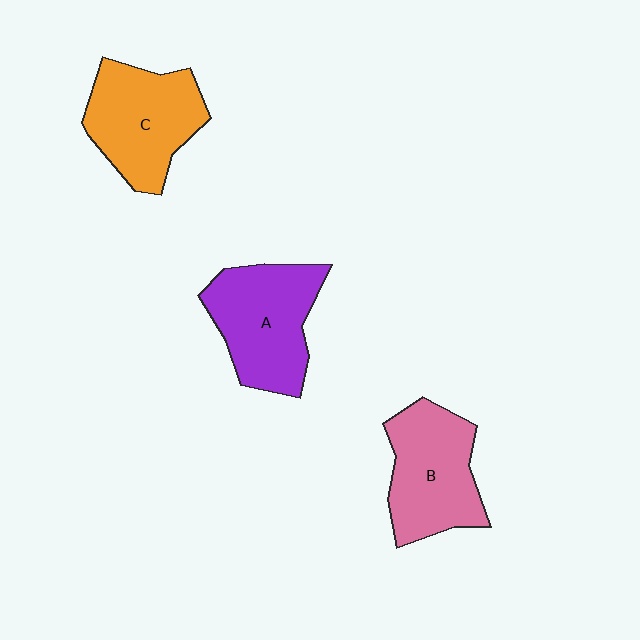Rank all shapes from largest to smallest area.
From largest to smallest: A (purple), C (orange), B (pink).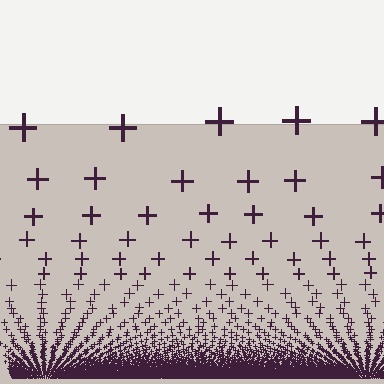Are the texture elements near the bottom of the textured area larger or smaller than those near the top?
Smaller. The gradient is inverted — elements near the bottom are smaller and denser.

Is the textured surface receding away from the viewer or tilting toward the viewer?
The surface appears to tilt toward the viewer. Texture elements get larger and sparser toward the top.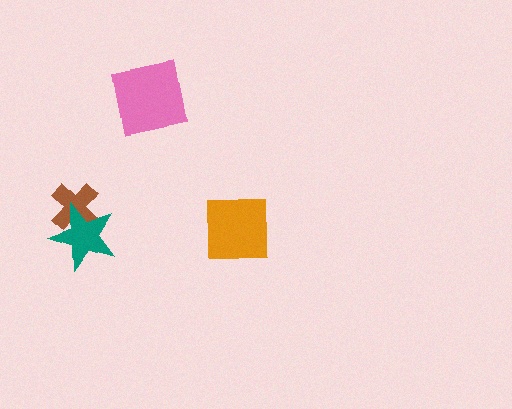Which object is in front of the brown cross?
The teal star is in front of the brown cross.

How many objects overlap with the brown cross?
1 object overlaps with the brown cross.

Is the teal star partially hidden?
No, no other shape covers it.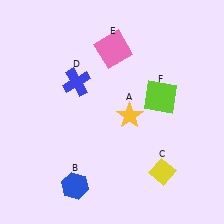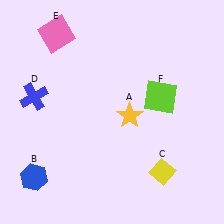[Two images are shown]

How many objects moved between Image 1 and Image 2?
3 objects moved between the two images.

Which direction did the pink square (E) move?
The pink square (E) moved left.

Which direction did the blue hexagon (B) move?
The blue hexagon (B) moved left.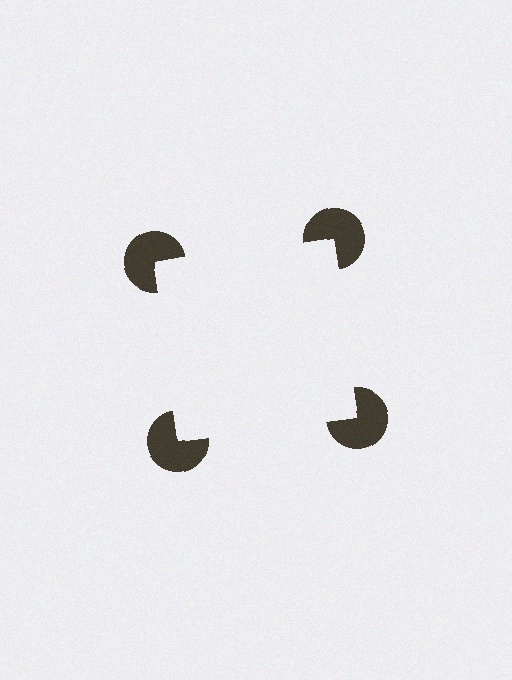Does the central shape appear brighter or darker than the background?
It typically appears slightly brighter than the background, even though no actual brightness change is drawn.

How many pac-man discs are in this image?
There are 4 — one at each vertex of the illusory square.